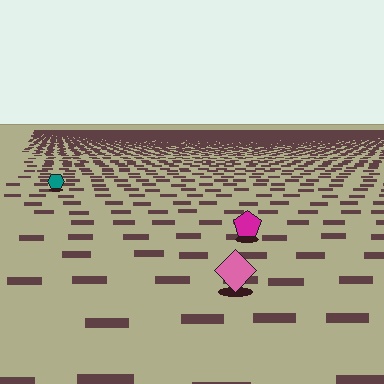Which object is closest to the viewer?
The pink diamond is closest. The texture marks near it are larger and more spread out.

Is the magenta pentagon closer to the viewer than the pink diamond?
No. The pink diamond is closer — you can tell from the texture gradient: the ground texture is coarser near it.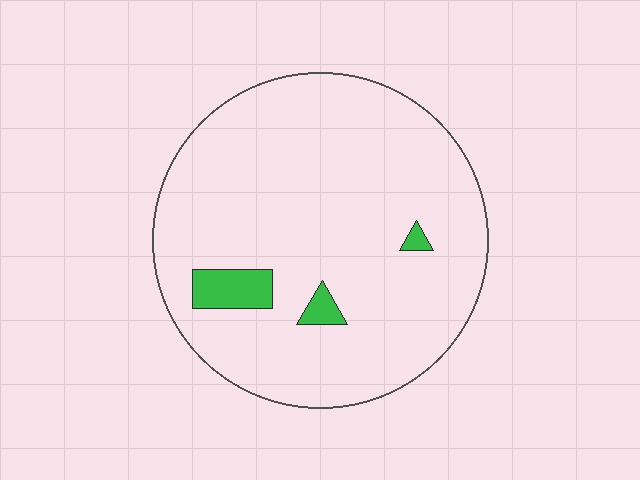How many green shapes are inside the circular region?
3.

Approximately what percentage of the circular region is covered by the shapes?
Approximately 5%.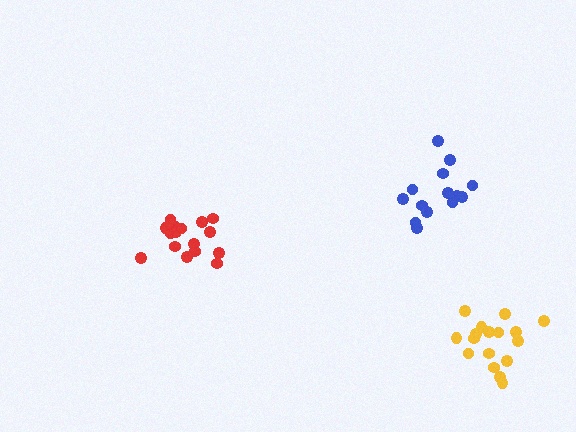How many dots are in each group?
Group 1: 16 dots, Group 2: 15 dots, Group 3: 17 dots (48 total).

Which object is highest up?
The blue cluster is topmost.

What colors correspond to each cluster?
The clusters are colored: red, blue, yellow.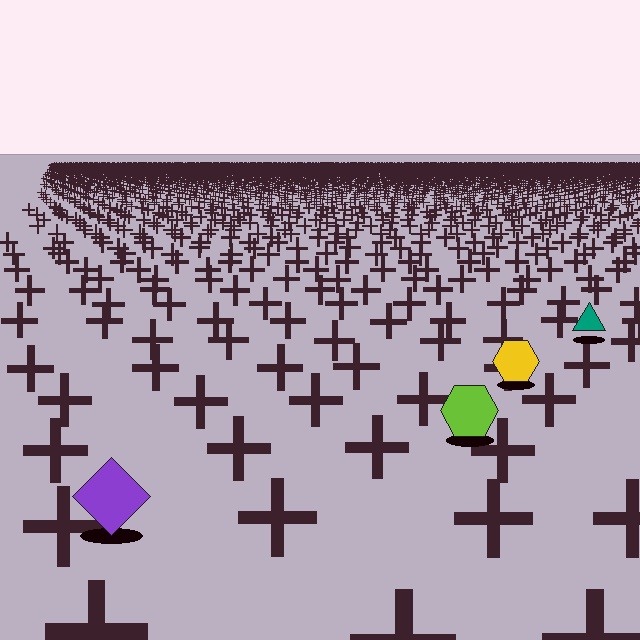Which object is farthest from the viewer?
The teal triangle is farthest from the viewer. It appears smaller and the ground texture around it is denser.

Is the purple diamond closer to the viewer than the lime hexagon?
Yes. The purple diamond is closer — you can tell from the texture gradient: the ground texture is coarser near it.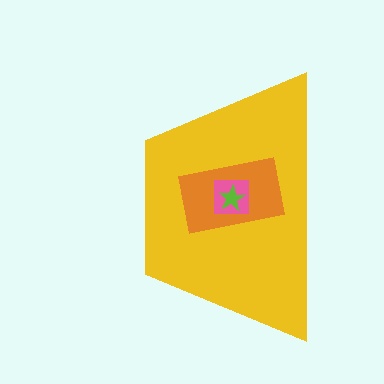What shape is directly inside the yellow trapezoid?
The orange rectangle.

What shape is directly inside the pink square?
The lime star.